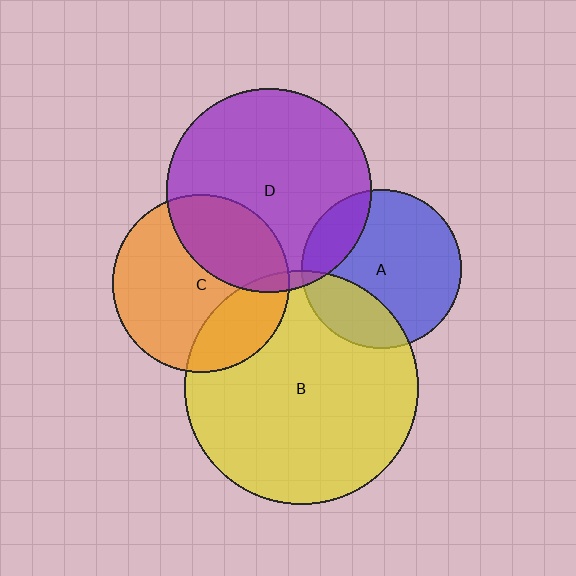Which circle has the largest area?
Circle B (yellow).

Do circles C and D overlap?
Yes.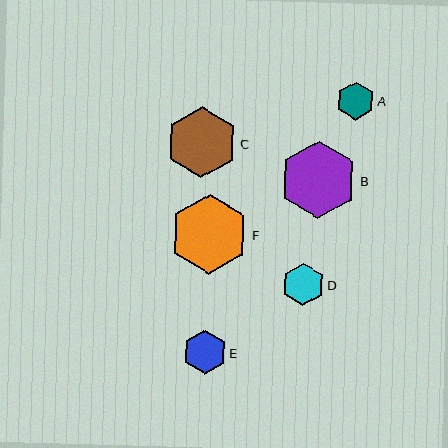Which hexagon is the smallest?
Hexagon A is the smallest with a size of approximately 38 pixels.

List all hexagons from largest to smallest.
From largest to smallest: F, B, C, E, D, A.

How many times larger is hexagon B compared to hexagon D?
Hexagon B is approximately 1.8 times the size of hexagon D.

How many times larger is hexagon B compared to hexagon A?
Hexagon B is approximately 2.0 times the size of hexagon A.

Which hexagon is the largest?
Hexagon F is the largest with a size of approximately 79 pixels.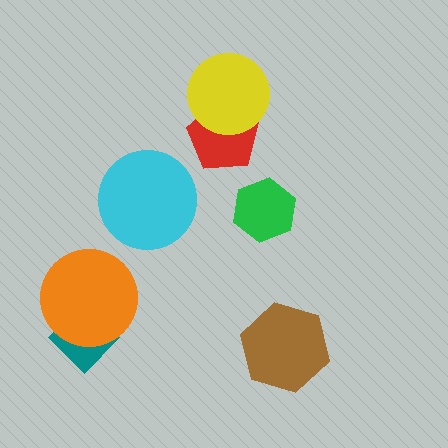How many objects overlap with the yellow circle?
1 object overlaps with the yellow circle.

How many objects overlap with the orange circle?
1 object overlaps with the orange circle.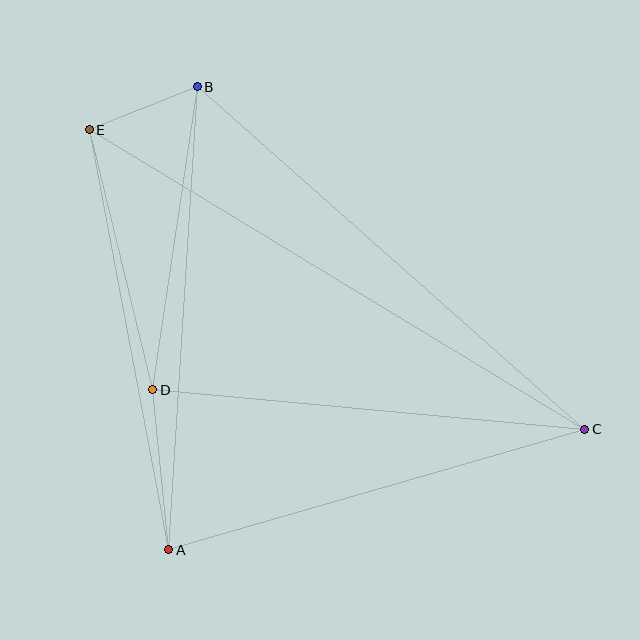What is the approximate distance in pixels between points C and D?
The distance between C and D is approximately 434 pixels.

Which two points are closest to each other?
Points B and E are closest to each other.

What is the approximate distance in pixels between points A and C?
The distance between A and C is approximately 433 pixels.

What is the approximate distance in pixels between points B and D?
The distance between B and D is approximately 306 pixels.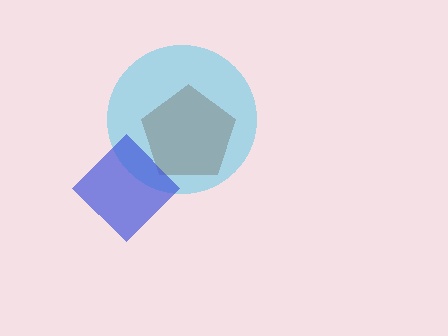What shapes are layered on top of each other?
The layered shapes are: a brown pentagon, a cyan circle, a blue diamond.